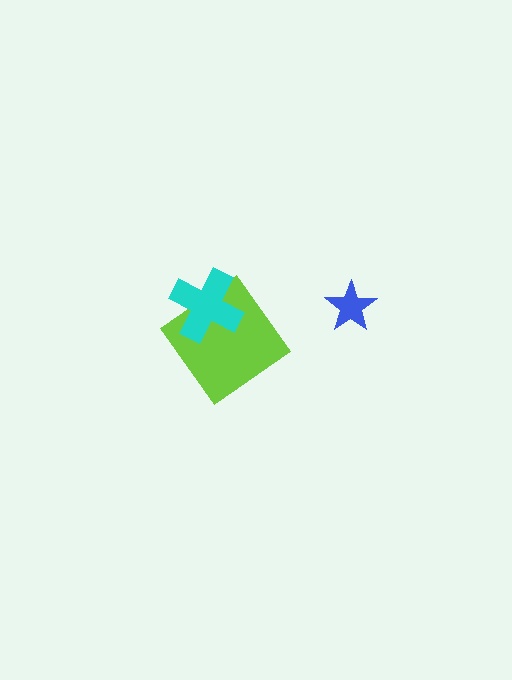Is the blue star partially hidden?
No, no other shape covers it.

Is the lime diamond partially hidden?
Yes, it is partially covered by another shape.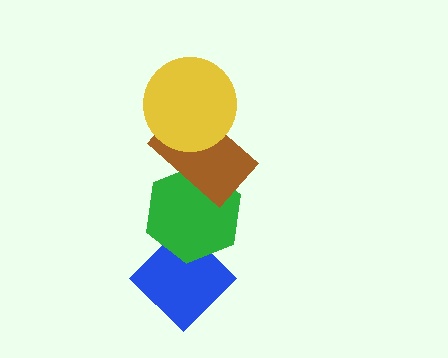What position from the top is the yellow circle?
The yellow circle is 1st from the top.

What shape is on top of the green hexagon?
The brown rectangle is on top of the green hexagon.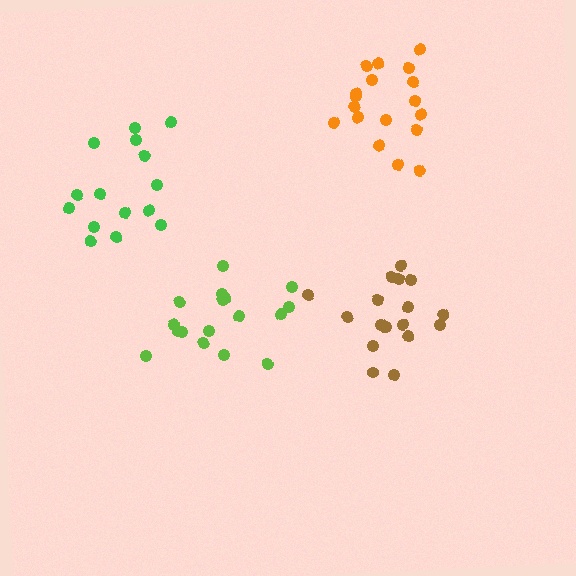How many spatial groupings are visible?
There are 4 spatial groupings.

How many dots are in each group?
Group 1: 17 dots, Group 2: 17 dots, Group 3: 18 dots, Group 4: 15 dots (67 total).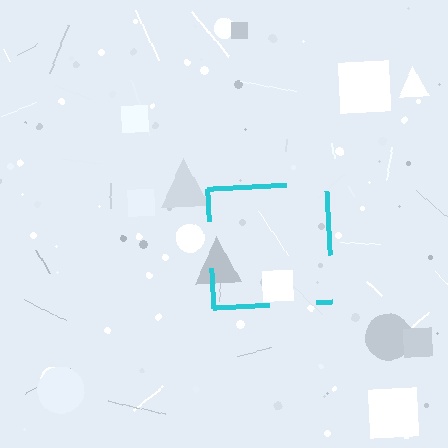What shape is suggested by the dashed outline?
The dashed outline suggests a square.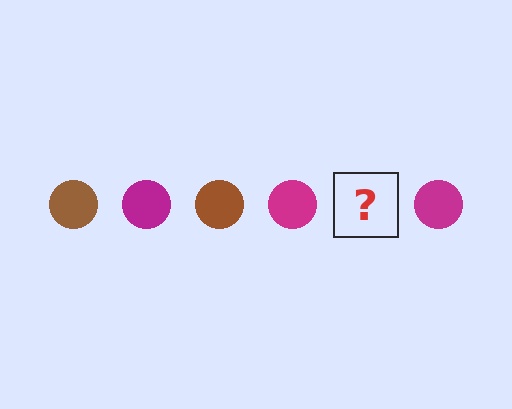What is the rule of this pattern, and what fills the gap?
The rule is that the pattern cycles through brown, magenta circles. The gap should be filled with a brown circle.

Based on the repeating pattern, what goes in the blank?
The blank should be a brown circle.